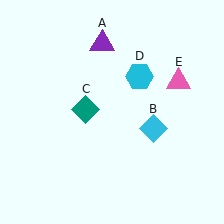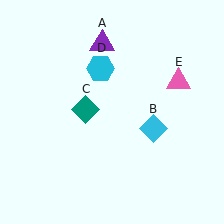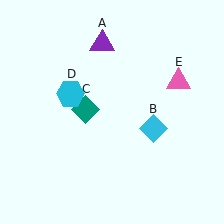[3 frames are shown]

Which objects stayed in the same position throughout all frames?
Purple triangle (object A) and cyan diamond (object B) and teal diamond (object C) and pink triangle (object E) remained stationary.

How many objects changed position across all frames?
1 object changed position: cyan hexagon (object D).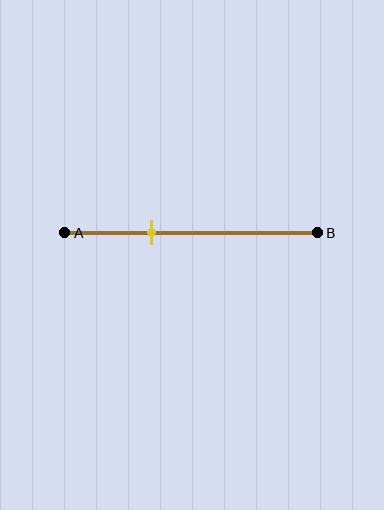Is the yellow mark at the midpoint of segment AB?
No, the mark is at about 35% from A, not at the 50% midpoint.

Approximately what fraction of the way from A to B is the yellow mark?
The yellow mark is approximately 35% of the way from A to B.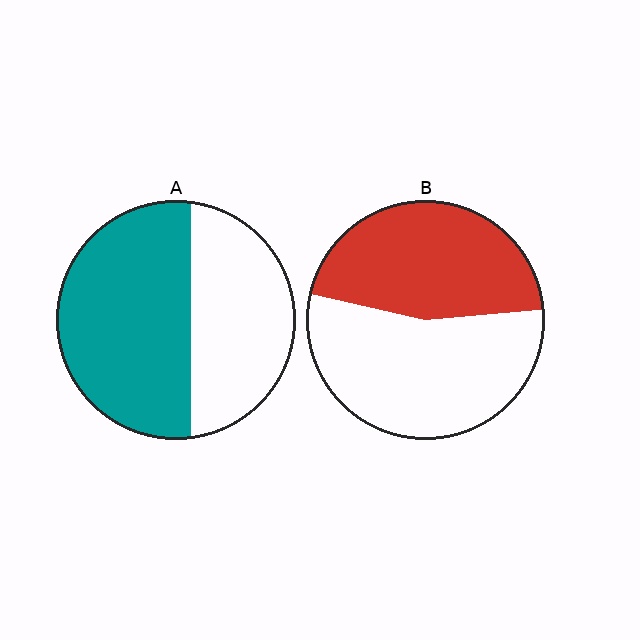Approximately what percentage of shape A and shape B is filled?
A is approximately 60% and B is approximately 45%.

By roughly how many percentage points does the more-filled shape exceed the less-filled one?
By roughly 15 percentage points (A over B).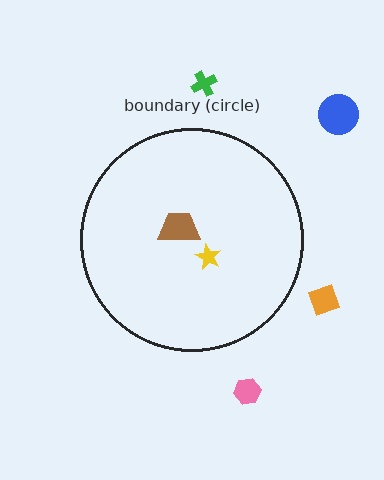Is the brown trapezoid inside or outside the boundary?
Inside.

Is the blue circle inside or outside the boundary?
Outside.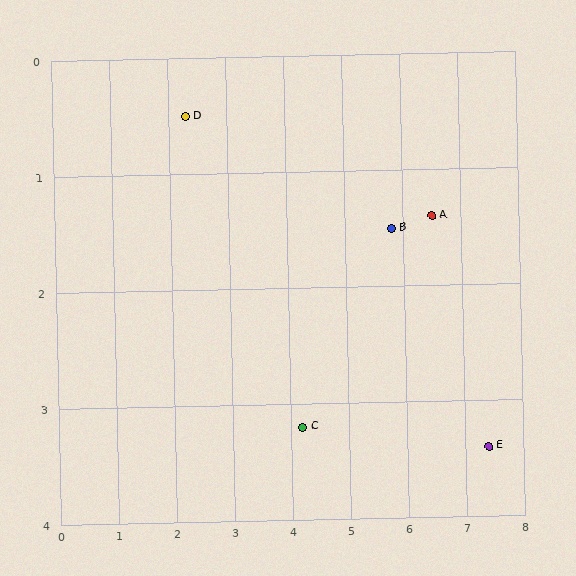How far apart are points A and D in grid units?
Points A and D are about 4.3 grid units apart.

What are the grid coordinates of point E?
Point E is at approximately (7.4, 3.4).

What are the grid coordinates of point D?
Point D is at approximately (2.3, 0.5).